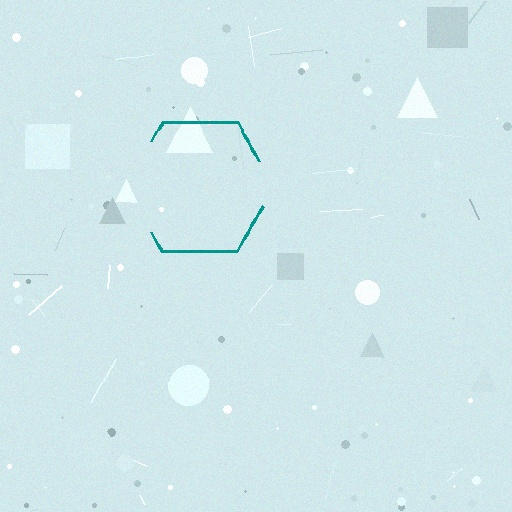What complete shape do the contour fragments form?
The contour fragments form a hexagon.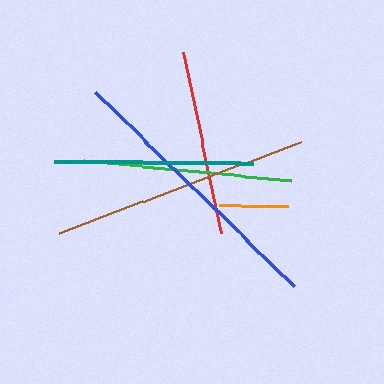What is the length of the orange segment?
The orange segment is approximately 69 pixels long.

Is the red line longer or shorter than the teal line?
The teal line is longer than the red line.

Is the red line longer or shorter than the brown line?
The brown line is longer than the red line.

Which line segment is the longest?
The blue line is the longest at approximately 278 pixels.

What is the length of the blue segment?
The blue segment is approximately 278 pixels long.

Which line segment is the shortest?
The orange line is the shortest at approximately 69 pixels.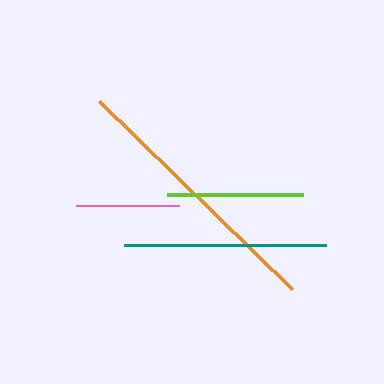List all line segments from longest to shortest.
From longest to shortest: orange, teal, lime, pink.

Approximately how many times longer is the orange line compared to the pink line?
The orange line is approximately 2.6 times the length of the pink line.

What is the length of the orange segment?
The orange segment is approximately 269 pixels long.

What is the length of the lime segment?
The lime segment is approximately 136 pixels long.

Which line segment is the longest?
The orange line is the longest at approximately 269 pixels.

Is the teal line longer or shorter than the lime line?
The teal line is longer than the lime line.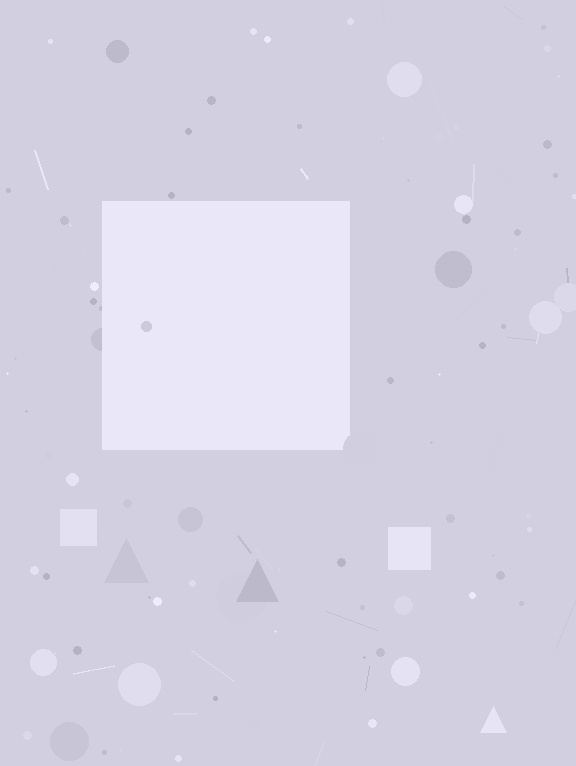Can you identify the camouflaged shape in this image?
The camouflaged shape is a square.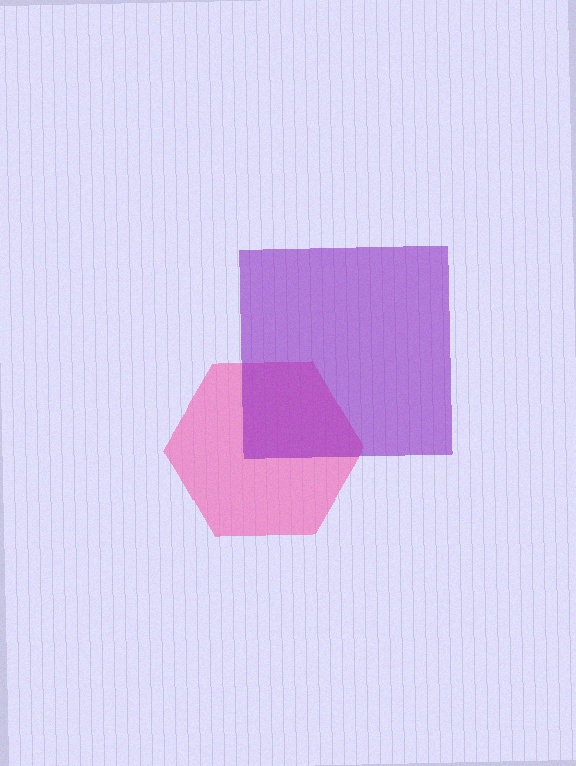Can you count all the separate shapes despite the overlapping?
Yes, there are 2 separate shapes.